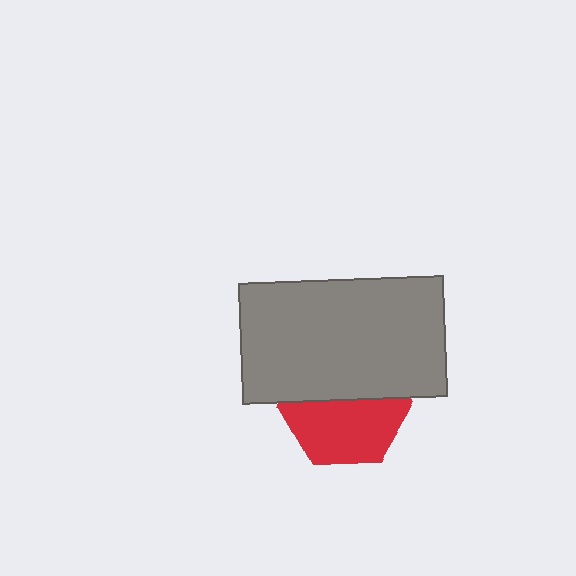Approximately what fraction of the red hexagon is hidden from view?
Roughly 47% of the red hexagon is hidden behind the gray rectangle.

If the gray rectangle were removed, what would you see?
You would see the complete red hexagon.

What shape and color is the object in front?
The object in front is a gray rectangle.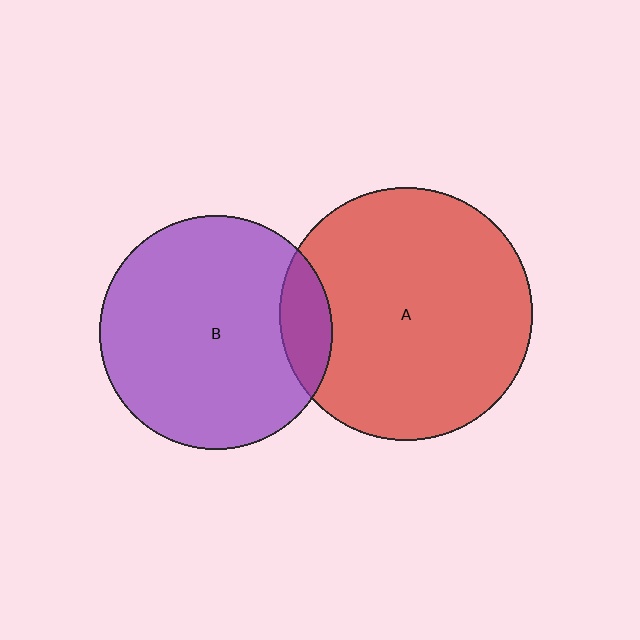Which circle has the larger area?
Circle A (red).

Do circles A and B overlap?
Yes.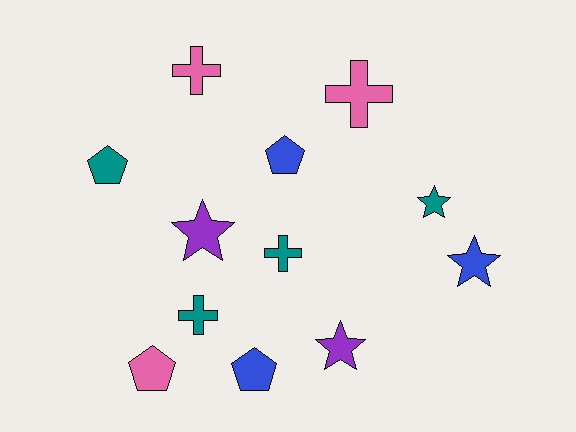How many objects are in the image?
There are 12 objects.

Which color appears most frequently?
Teal, with 4 objects.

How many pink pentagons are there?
There is 1 pink pentagon.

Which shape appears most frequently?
Star, with 4 objects.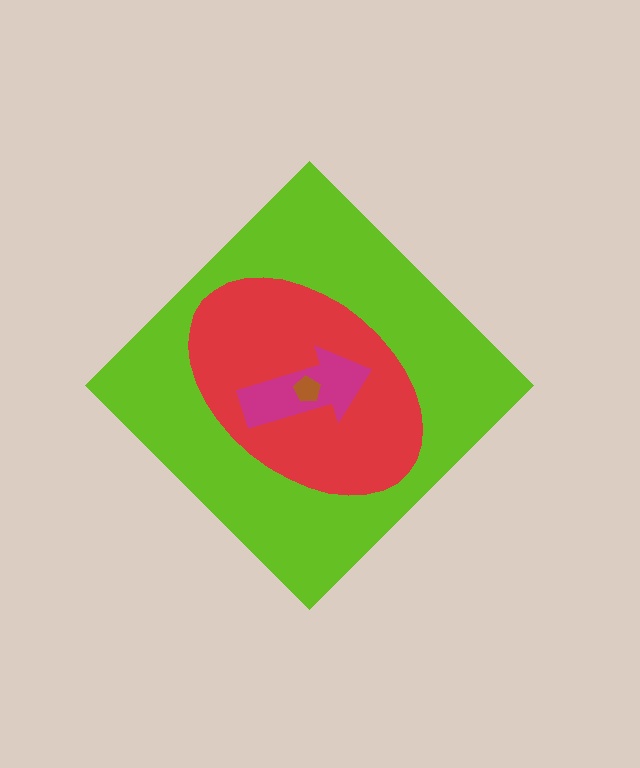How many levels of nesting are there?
4.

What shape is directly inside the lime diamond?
The red ellipse.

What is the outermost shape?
The lime diamond.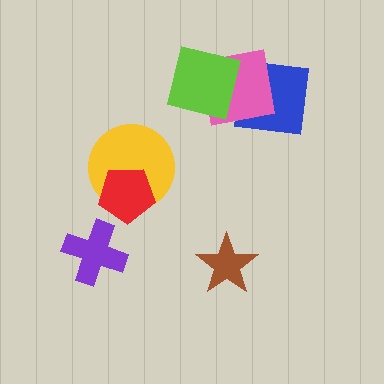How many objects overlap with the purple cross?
0 objects overlap with the purple cross.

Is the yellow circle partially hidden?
Yes, it is partially covered by another shape.